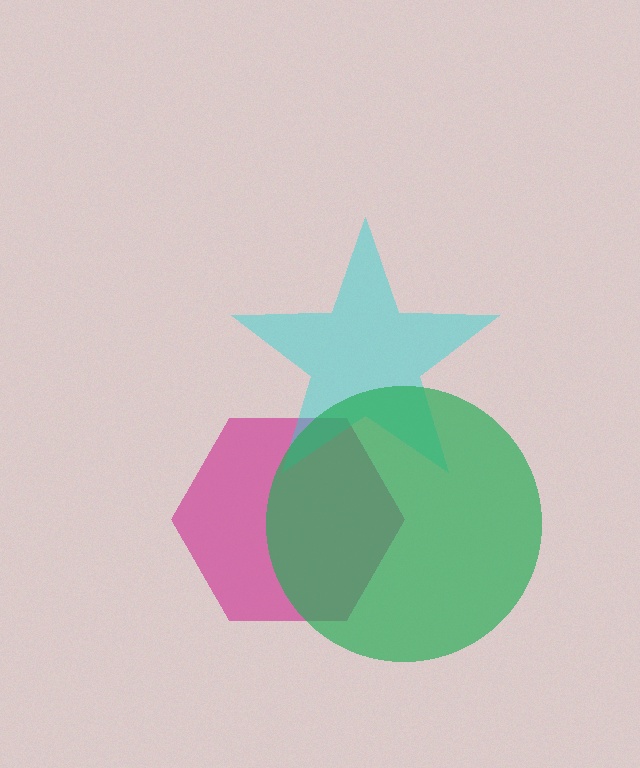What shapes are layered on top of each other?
The layered shapes are: a magenta hexagon, a cyan star, a green circle.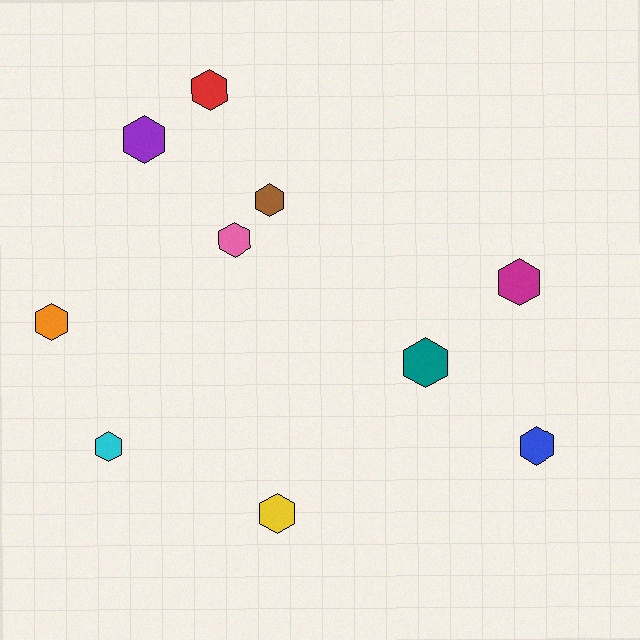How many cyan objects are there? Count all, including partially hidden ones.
There is 1 cyan object.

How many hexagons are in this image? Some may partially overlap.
There are 10 hexagons.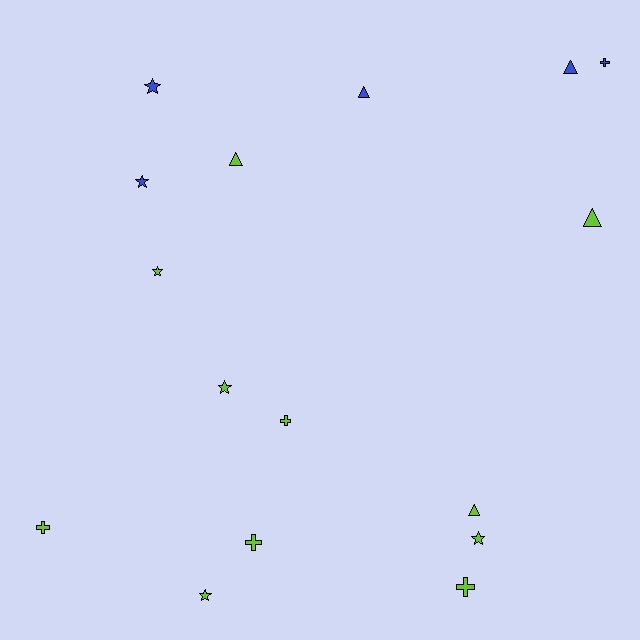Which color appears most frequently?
Lime, with 11 objects.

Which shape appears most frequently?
Star, with 6 objects.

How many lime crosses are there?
There are 4 lime crosses.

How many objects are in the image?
There are 16 objects.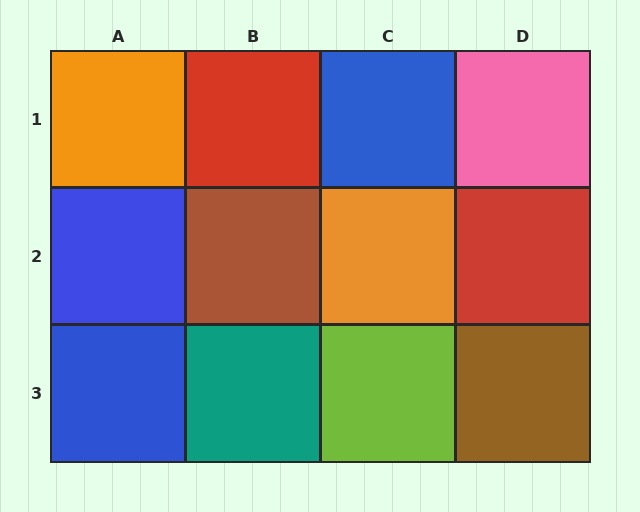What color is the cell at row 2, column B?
Brown.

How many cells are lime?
1 cell is lime.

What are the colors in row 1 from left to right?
Orange, red, blue, pink.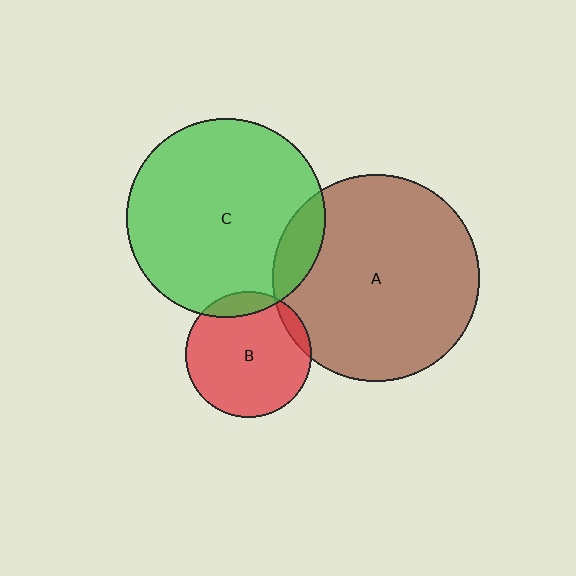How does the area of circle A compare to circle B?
Approximately 2.7 times.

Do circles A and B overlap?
Yes.